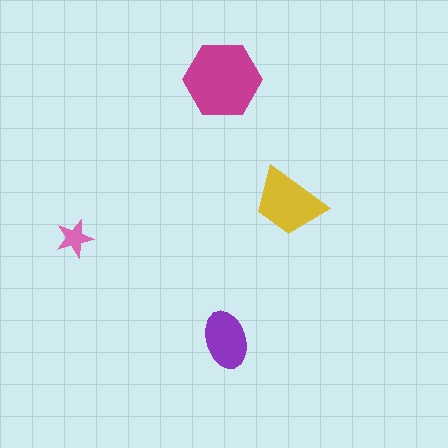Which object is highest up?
The magenta hexagon is topmost.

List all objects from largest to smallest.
The magenta hexagon, the yellow trapezoid, the purple ellipse, the pink star.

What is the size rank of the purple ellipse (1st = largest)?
3rd.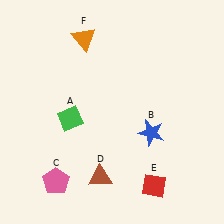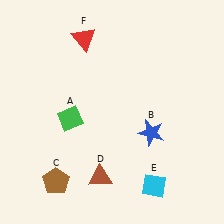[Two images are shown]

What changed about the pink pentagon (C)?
In Image 1, C is pink. In Image 2, it changed to brown.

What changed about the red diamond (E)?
In Image 1, E is red. In Image 2, it changed to cyan.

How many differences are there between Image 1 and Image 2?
There are 3 differences between the two images.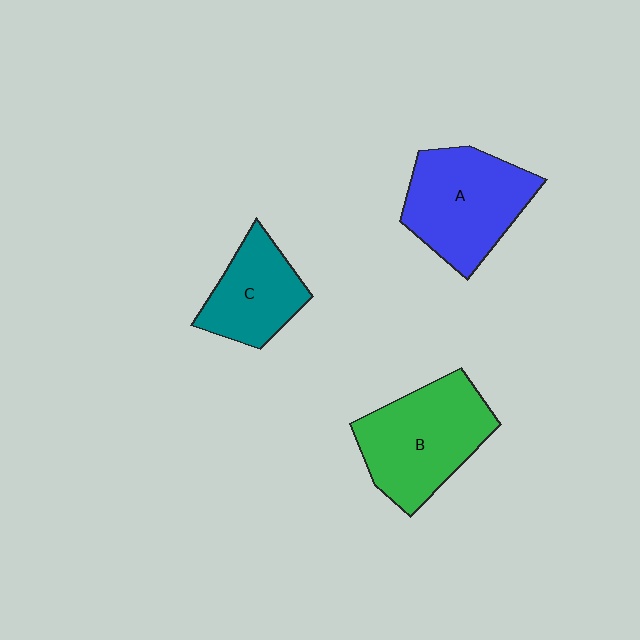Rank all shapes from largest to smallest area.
From largest to smallest: B (green), A (blue), C (teal).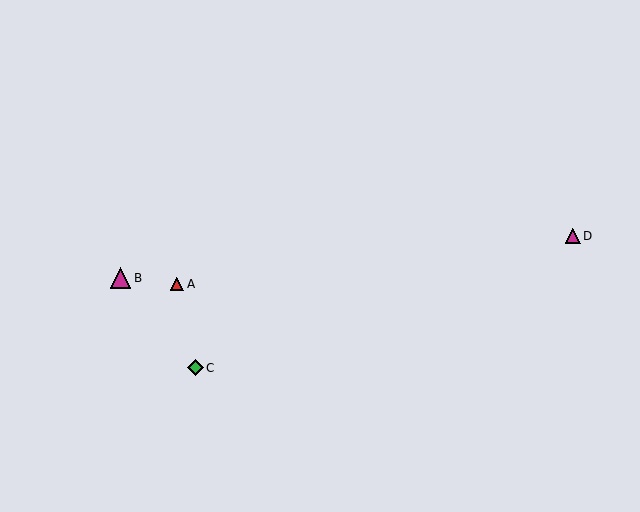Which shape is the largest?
The magenta triangle (labeled B) is the largest.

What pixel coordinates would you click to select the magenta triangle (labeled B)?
Click at (121, 278) to select the magenta triangle B.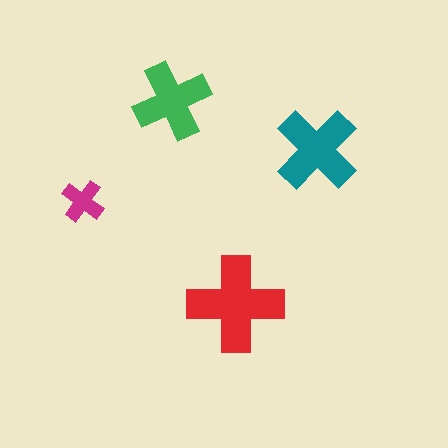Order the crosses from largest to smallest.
the red one, the teal one, the green one, the magenta one.